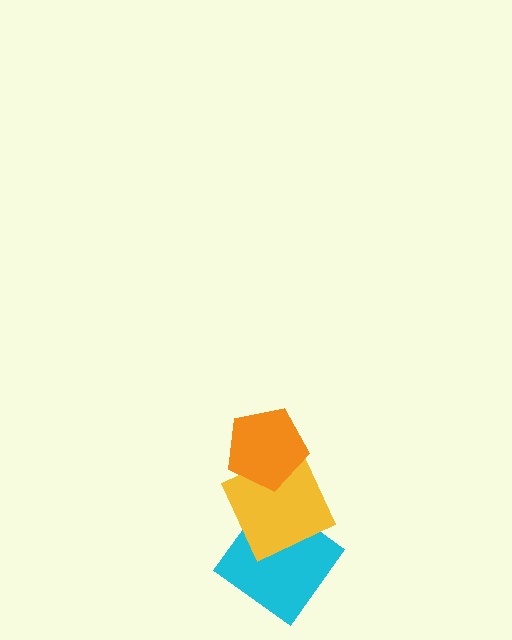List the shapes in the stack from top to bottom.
From top to bottom: the orange pentagon, the yellow square, the cyan diamond.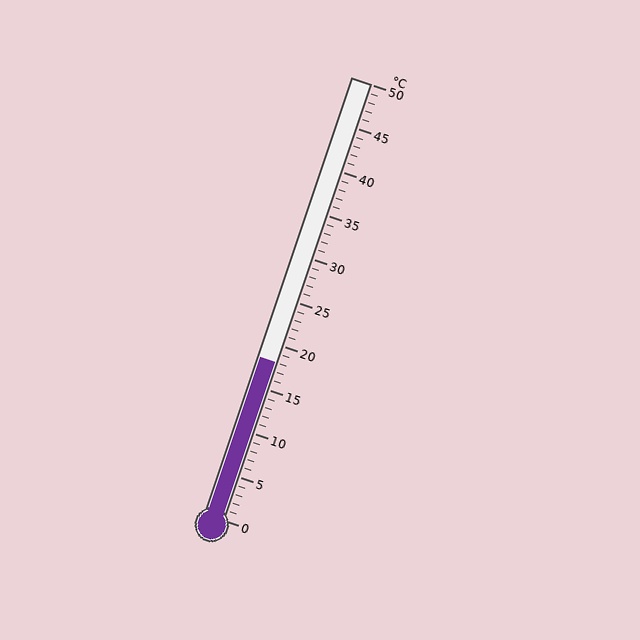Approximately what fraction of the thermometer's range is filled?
The thermometer is filled to approximately 35% of its range.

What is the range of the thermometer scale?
The thermometer scale ranges from 0°C to 50°C.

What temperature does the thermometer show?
The thermometer shows approximately 18°C.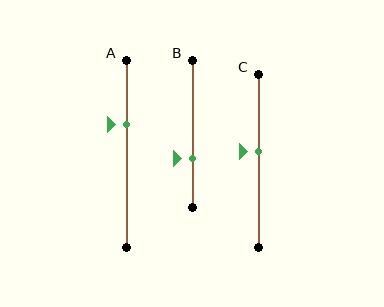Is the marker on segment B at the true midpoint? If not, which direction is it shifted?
No, the marker on segment B is shifted downward by about 17% of the segment length.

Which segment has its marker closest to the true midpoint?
Segment C has its marker closest to the true midpoint.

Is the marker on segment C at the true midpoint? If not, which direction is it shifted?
No, the marker on segment C is shifted upward by about 5% of the segment length.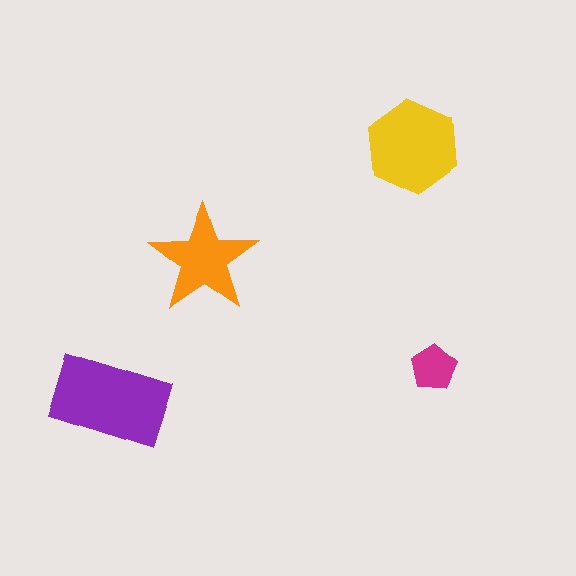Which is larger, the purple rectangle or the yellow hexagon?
The purple rectangle.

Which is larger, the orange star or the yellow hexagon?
The yellow hexagon.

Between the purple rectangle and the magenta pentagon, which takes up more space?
The purple rectangle.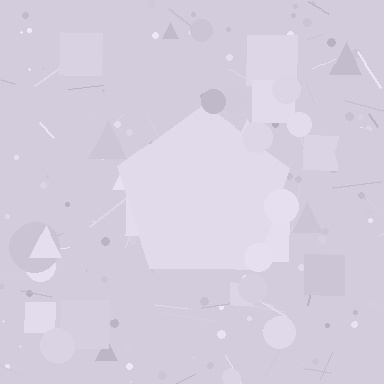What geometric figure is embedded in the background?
A pentagon is embedded in the background.